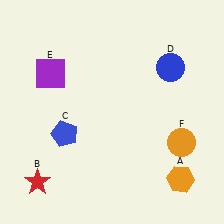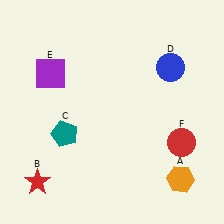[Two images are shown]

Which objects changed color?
C changed from blue to teal. F changed from orange to red.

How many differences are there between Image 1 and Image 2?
There are 2 differences between the two images.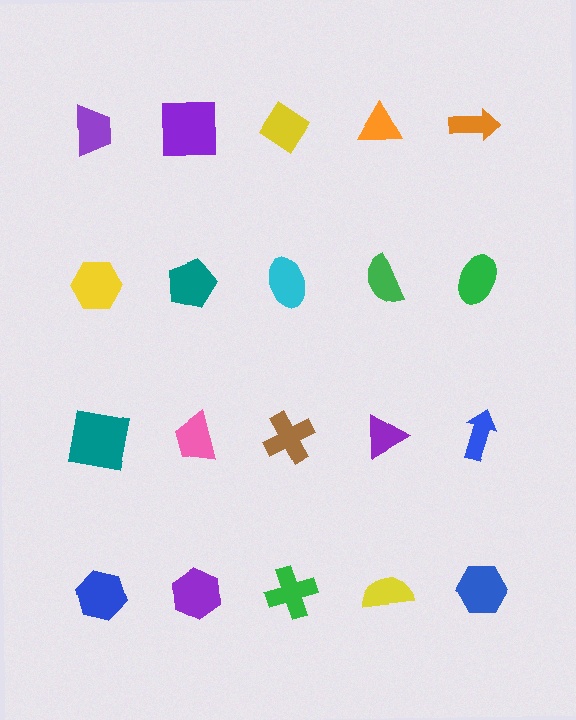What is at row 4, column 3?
A green cross.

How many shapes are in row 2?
5 shapes.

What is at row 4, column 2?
A purple hexagon.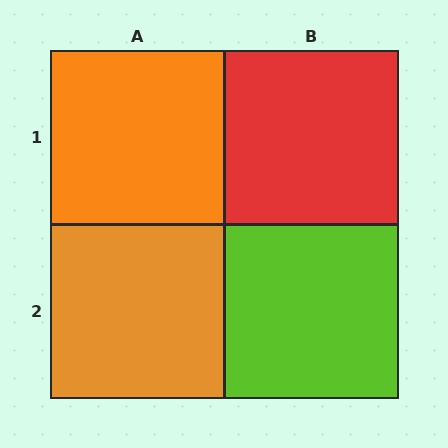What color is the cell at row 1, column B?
Red.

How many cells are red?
1 cell is red.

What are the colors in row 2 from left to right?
Orange, lime.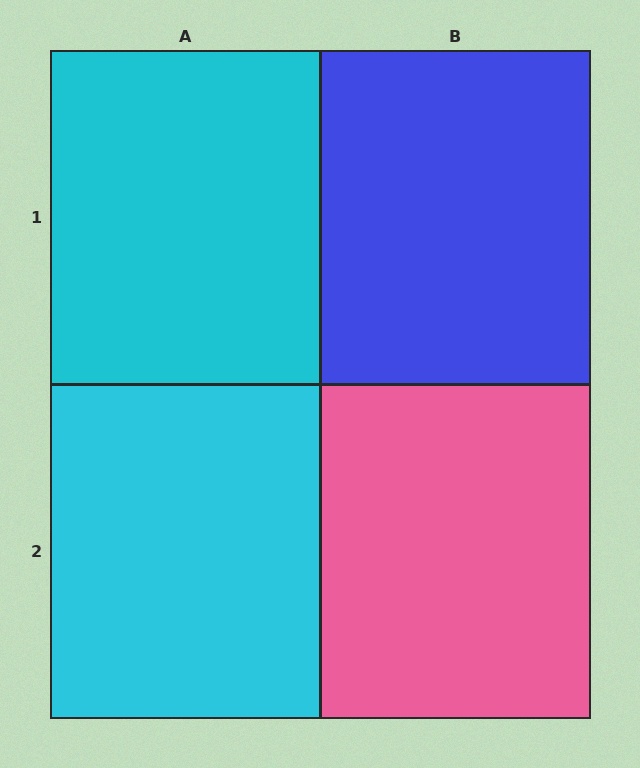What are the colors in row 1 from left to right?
Cyan, blue.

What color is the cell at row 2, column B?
Pink.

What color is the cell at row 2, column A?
Cyan.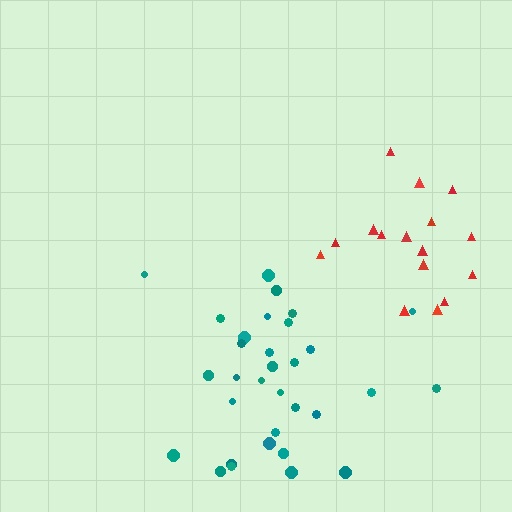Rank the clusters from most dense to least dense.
red, teal.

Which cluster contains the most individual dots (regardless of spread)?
Teal (32).